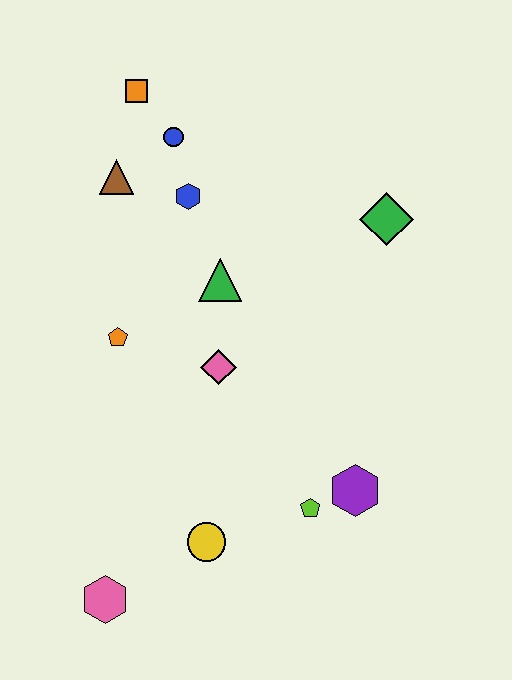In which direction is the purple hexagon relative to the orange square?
The purple hexagon is below the orange square.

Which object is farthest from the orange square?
The pink hexagon is farthest from the orange square.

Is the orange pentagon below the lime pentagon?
No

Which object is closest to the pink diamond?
The green triangle is closest to the pink diamond.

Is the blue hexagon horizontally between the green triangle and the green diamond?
No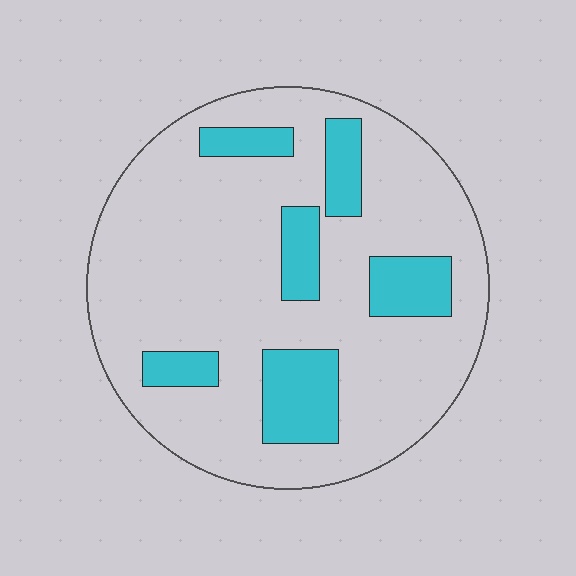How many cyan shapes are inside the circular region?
6.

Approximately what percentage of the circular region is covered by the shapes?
Approximately 20%.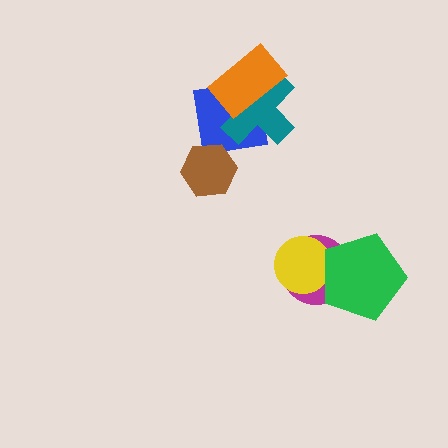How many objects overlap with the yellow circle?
2 objects overlap with the yellow circle.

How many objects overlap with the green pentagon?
2 objects overlap with the green pentagon.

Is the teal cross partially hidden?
Yes, it is partially covered by another shape.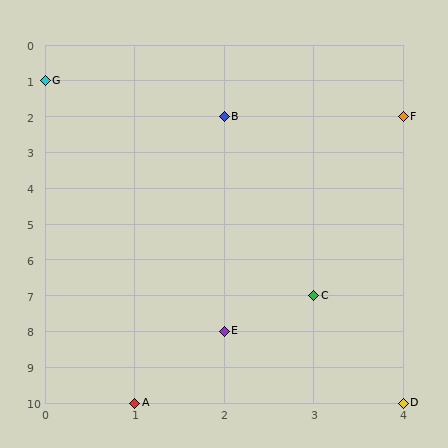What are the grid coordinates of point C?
Point C is at grid coordinates (3, 7).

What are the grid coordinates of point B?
Point B is at grid coordinates (2, 2).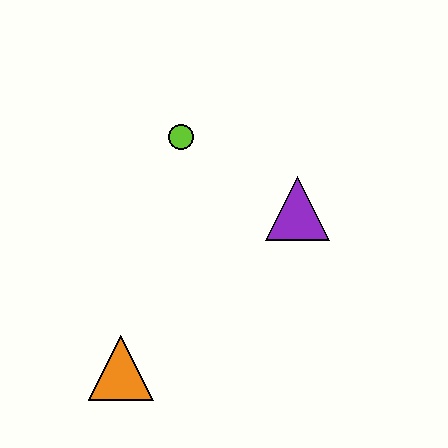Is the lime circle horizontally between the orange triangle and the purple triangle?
Yes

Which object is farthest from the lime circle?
The orange triangle is farthest from the lime circle.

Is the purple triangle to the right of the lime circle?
Yes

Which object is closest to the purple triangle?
The lime circle is closest to the purple triangle.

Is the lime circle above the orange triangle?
Yes